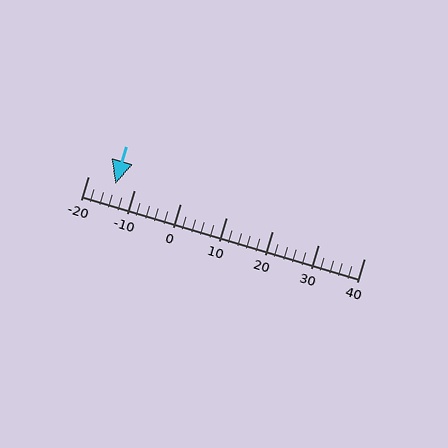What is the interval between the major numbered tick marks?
The major tick marks are spaced 10 units apart.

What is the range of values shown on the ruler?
The ruler shows values from -20 to 40.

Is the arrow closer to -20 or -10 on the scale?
The arrow is closer to -10.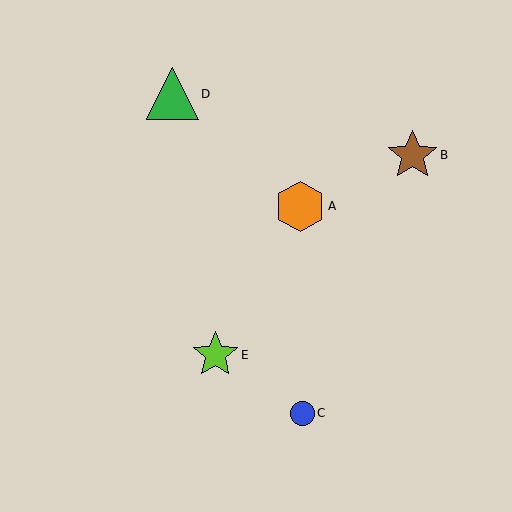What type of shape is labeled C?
Shape C is a blue circle.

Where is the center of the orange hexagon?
The center of the orange hexagon is at (300, 206).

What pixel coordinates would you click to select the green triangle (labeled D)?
Click at (172, 94) to select the green triangle D.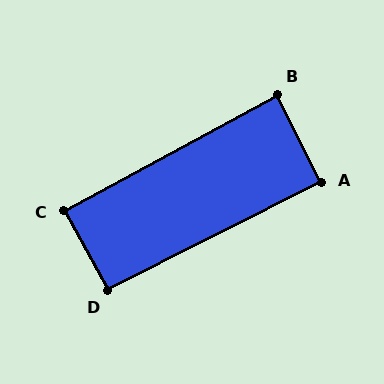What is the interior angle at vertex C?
Approximately 90 degrees (approximately right).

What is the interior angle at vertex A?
Approximately 90 degrees (approximately right).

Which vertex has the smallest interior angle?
B, at approximately 88 degrees.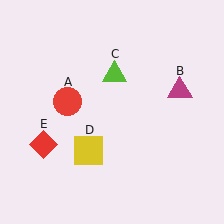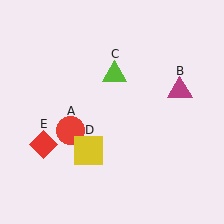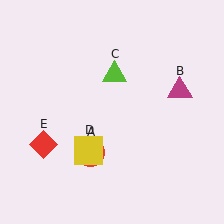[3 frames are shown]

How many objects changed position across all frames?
1 object changed position: red circle (object A).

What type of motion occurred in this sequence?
The red circle (object A) rotated counterclockwise around the center of the scene.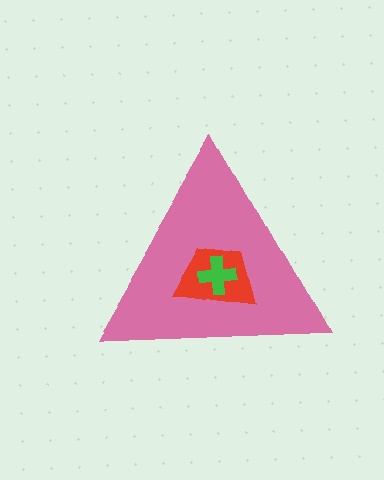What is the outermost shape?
The pink triangle.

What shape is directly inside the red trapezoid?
The green cross.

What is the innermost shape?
The green cross.